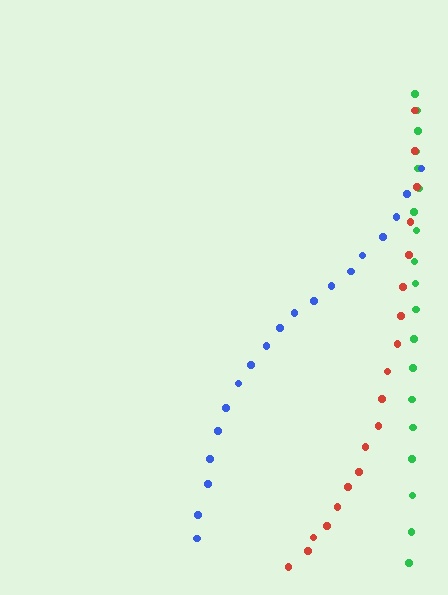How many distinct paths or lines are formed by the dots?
There are 3 distinct paths.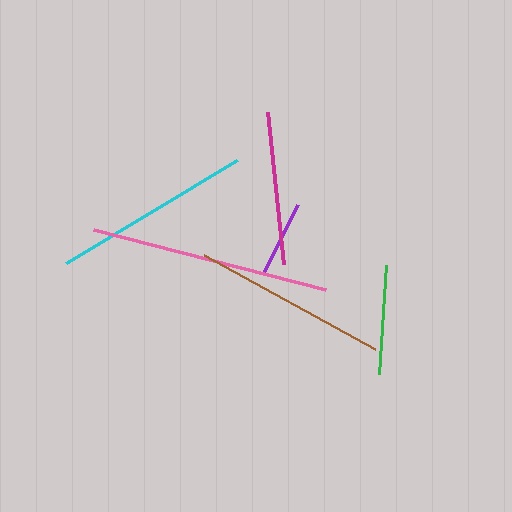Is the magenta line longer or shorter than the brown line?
The brown line is longer than the magenta line.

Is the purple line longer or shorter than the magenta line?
The magenta line is longer than the purple line.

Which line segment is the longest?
The pink line is the longest at approximately 240 pixels.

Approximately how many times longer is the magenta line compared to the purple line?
The magenta line is approximately 2.0 times the length of the purple line.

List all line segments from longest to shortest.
From longest to shortest: pink, cyan, brown, magenta, green, purple.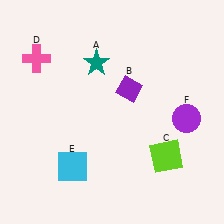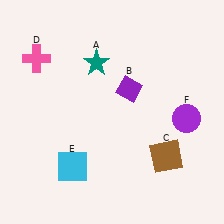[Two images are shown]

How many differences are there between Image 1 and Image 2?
There is 1 difference between the two images.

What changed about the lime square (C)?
In Image 1, C is lime. In Image 2, it changed to brown.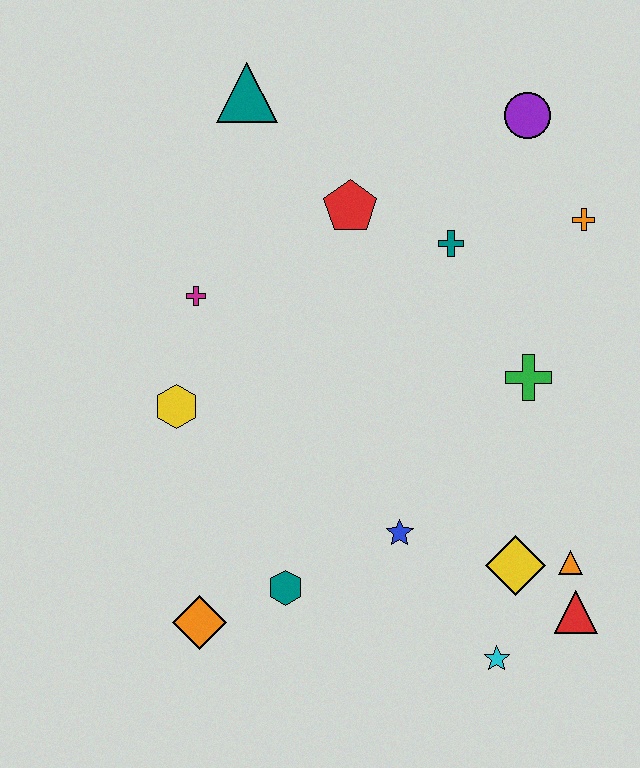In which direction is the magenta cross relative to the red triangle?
The magenta cross is to the left of the red triangle.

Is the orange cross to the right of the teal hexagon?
Yes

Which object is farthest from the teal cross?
The orange diamond is farthest from the teal cross.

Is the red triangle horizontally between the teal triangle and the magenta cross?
No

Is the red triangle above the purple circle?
No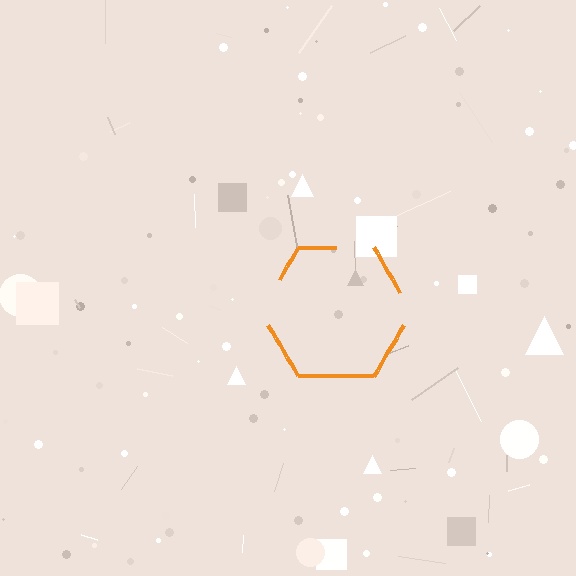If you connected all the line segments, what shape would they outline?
They would outline a hexagon.